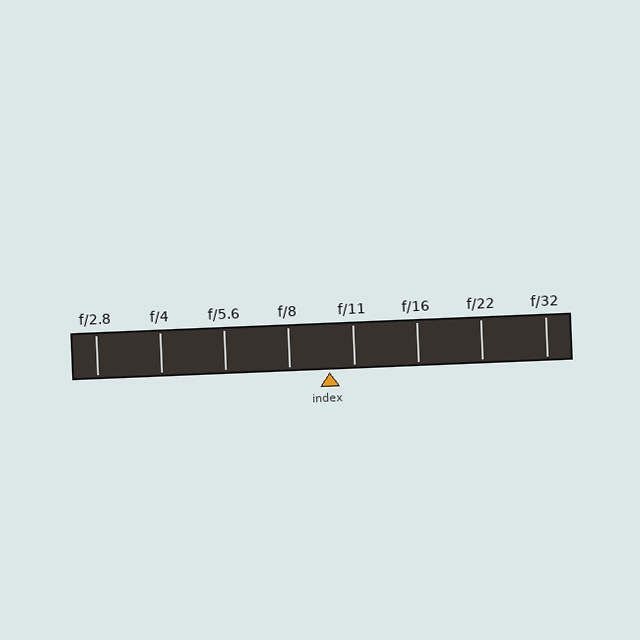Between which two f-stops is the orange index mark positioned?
The index mark is between f/8 and f/11.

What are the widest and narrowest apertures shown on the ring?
The widest aperture shown is f/2.8 and the narrowest is f/32.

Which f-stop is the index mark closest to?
The index mark is closest to f/11.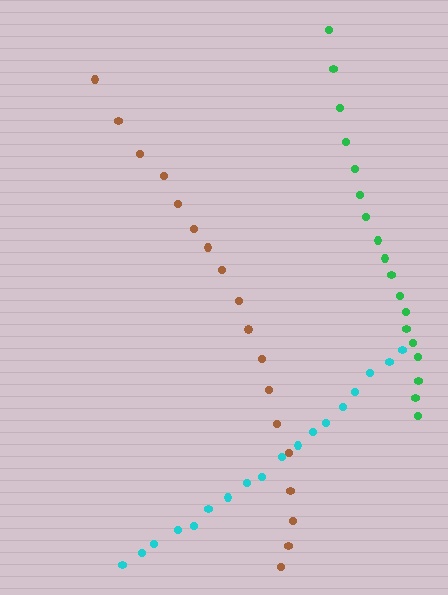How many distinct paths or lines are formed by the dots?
There are 3 distinct paths.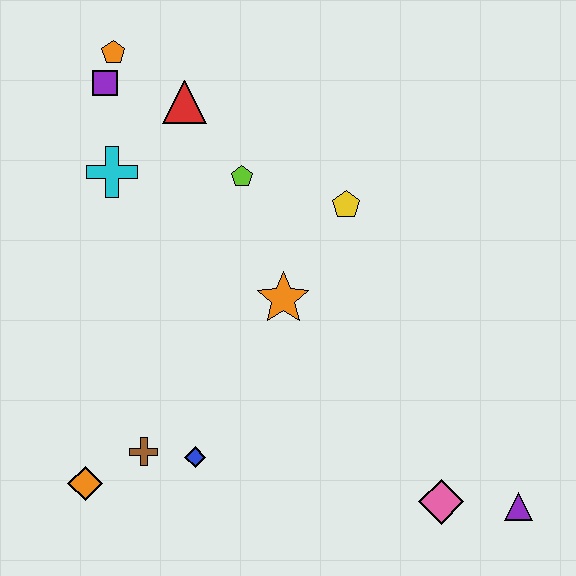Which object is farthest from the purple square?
The purple triangle is farthest from the purple square.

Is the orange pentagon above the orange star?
Yes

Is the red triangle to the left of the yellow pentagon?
Yes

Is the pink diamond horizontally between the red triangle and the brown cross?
No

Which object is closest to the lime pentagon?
The red triangle is closest to the lime pentagon.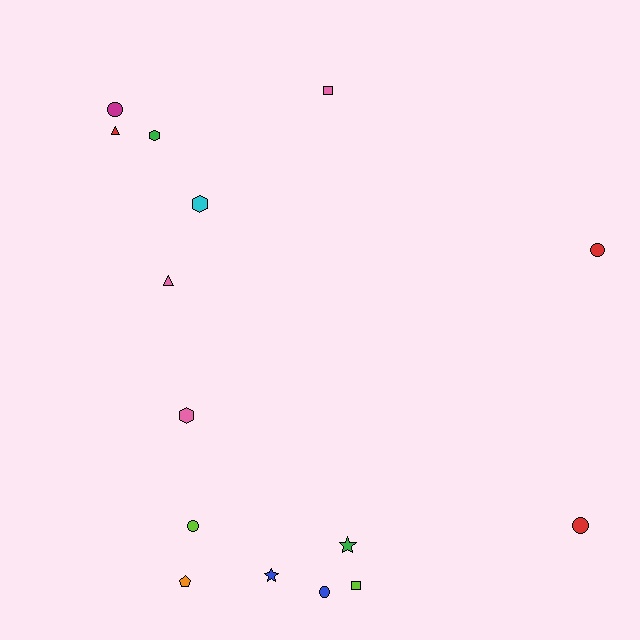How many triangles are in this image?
There are 2 triangles.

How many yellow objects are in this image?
There are no yellow objects.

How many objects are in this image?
There are 15 objects.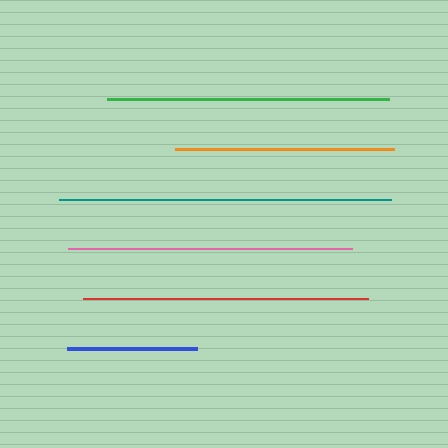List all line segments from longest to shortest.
From longest to shortest: teal, red, pink, green, orange, blue.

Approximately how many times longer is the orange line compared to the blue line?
The orange line is approximately 1.7 times the length of the blue line.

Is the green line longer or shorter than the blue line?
The green line is longer than the blue line.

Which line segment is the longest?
The teal line is the longest at approximately 332 pixels.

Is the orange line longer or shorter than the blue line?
The orange line is longer than the blue line.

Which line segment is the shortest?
The blue line is the shortest at approximately 129 pixels.